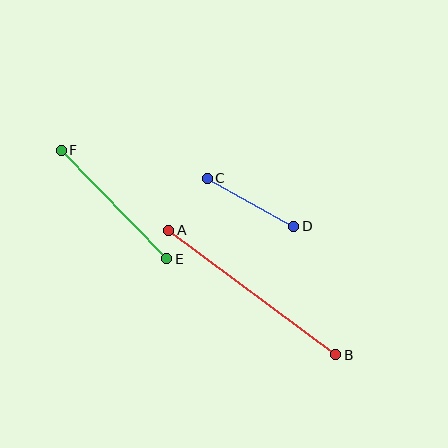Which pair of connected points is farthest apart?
Points A and B are farthest apart.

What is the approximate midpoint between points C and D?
The midpoint is at approximately (250, 202) pixels.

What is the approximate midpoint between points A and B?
The midpoint is at approximately (252, 293) pixels.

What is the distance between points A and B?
The distance is approximately 208 pixels.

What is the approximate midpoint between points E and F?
The midpoint is at approximately (114, 204) pixels.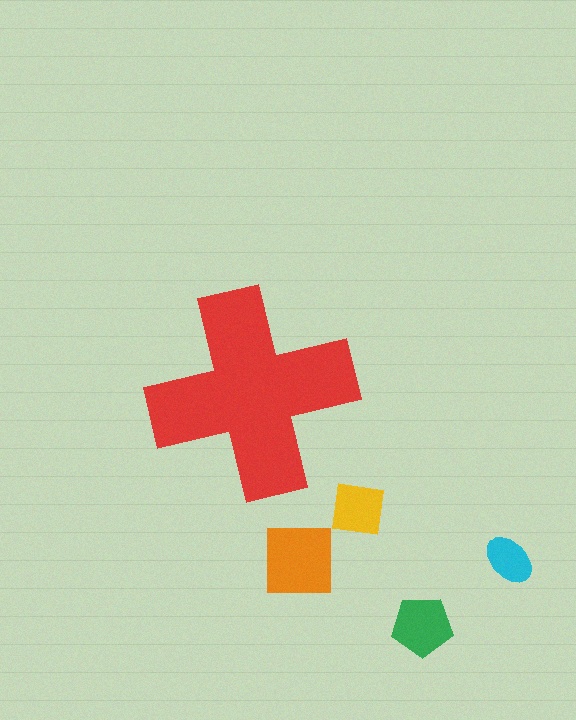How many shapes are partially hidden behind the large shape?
0 shapes are partially hidden.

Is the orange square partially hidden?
No, the orange square is fully visible.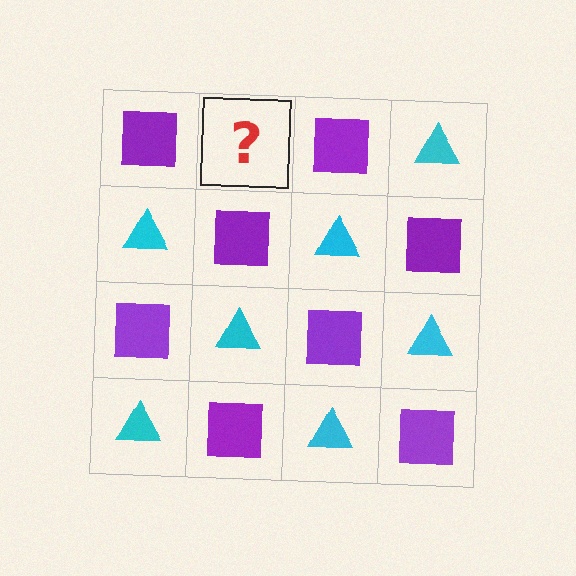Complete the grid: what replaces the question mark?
The question mark should be replaced with a cyan triangle.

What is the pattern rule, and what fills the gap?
The rule is that it alternates purple square and cyan triangle in a checkerboard pattern. The gap should be filled with a cyan triangle.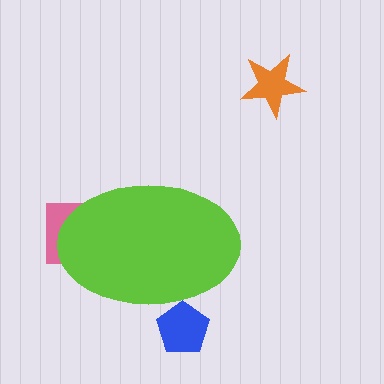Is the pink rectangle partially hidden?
Yes, the pink rectangle is partially hidden behind the lime ellipse.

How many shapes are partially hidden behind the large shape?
2 shapes are partially hidden.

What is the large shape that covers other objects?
A lime ellipse.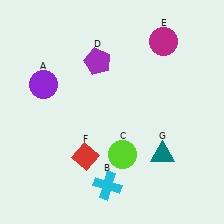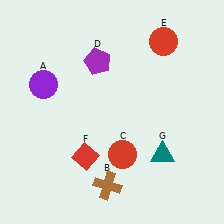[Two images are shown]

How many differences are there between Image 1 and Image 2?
There are 3 differences between the two images.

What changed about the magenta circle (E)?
In Image 1, E is magenta. In Image 2, it changed to red.